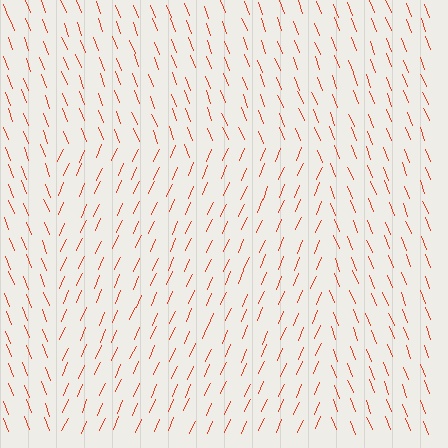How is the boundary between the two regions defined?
The boundary is defined purely by a change in line orientation (approximately 45 degrees difference). All lines are the same color and thickness.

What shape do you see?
I see a rectangle.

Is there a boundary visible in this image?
Yes, there is a texture boundary formed by a change in line orientation.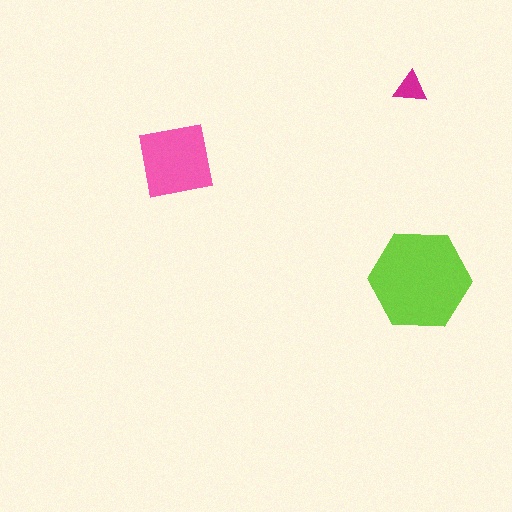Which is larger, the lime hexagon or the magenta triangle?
The lime hexagon.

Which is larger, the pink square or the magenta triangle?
The pink square.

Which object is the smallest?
The magenta triangle.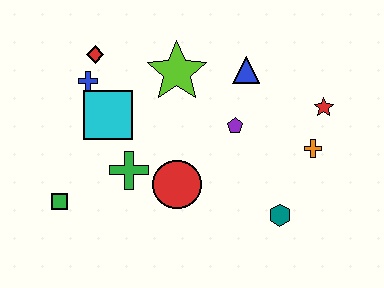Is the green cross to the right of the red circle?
No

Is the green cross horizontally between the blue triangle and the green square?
Yes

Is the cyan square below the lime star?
Yes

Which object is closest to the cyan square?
The blue cross is closest to the cyan square.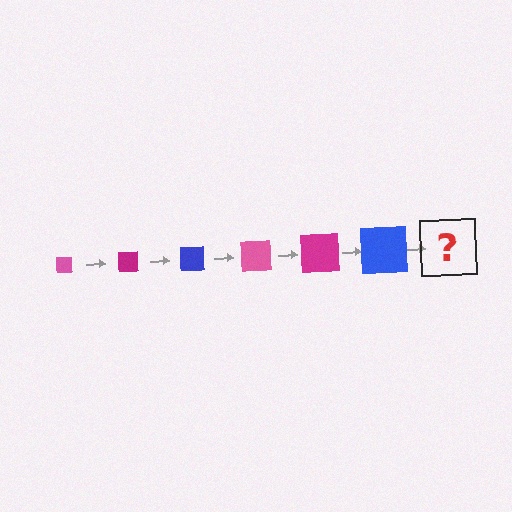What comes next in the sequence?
The next element should be a pink square, larger than the previous one.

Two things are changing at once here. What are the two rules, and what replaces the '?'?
The two rules are that the square grows larger each step and the color cycles through pink, magenta, and blue. The '?' should be a pink square, larger than the previous one.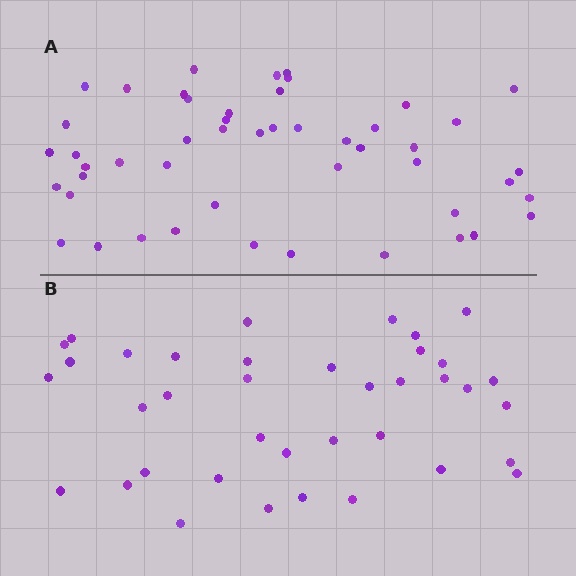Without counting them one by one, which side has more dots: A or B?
Region A (the top region) has more dots.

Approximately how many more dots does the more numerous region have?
Region A has roughly 12 or so more dots than region B.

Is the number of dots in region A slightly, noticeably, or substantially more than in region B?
Region A has noticeably more, but not dramatically so. The ratio is roughly 1.3 to 1.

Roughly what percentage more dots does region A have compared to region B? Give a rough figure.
About 30% more.